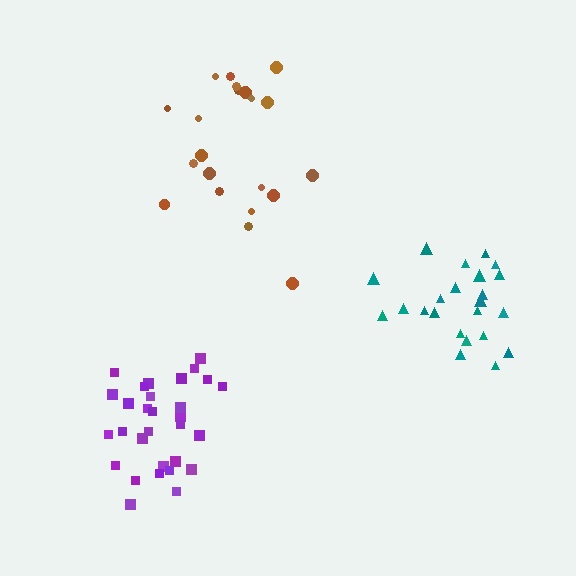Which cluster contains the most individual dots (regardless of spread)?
Purple (30).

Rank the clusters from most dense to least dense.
teal, purple, brown.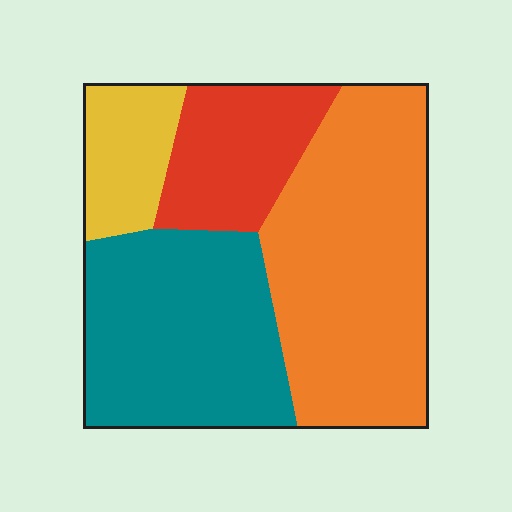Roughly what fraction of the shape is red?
Red takes up about one sixth (1/6) of the shape.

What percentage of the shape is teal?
Teal covers about 30% of the shape.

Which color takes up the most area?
Orange, at roughly 40%.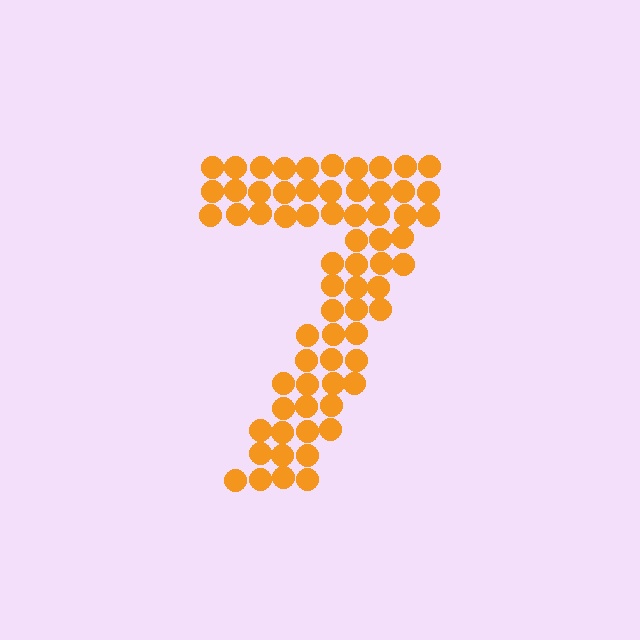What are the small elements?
The small elements are circles.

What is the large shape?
The large shape is the digit 7.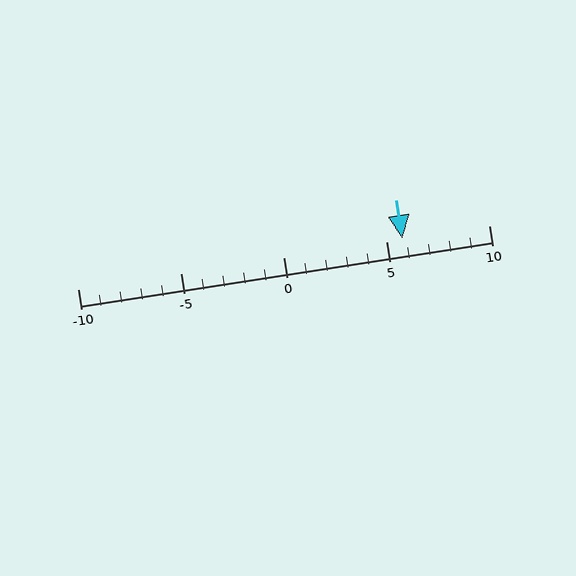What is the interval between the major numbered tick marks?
The major tick marks are spaced 5 units apart.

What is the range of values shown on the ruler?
The ruler shows values from -10 to 10.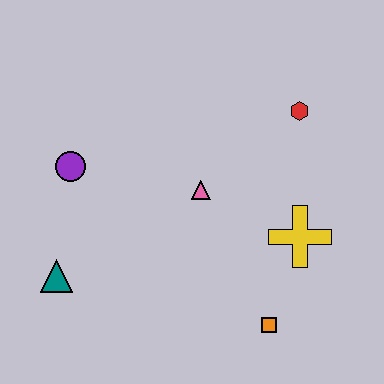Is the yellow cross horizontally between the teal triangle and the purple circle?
No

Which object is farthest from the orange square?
The purple circle is farthest from the orange square.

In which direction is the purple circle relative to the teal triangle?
The purple circle is above the teal triangle.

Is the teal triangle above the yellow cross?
No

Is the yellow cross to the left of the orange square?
No